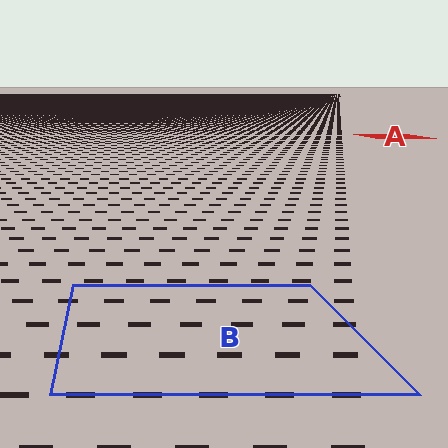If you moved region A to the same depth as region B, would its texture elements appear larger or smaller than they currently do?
They would appear larger. At a closer depth, the same texture elements are projected at a bigger on-screen size.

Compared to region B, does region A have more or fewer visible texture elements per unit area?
Region A has more texture elements per unit area — they are packed more densely because it is farther away.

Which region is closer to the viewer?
Region B is closer. The texture elements there are larger and more spread out.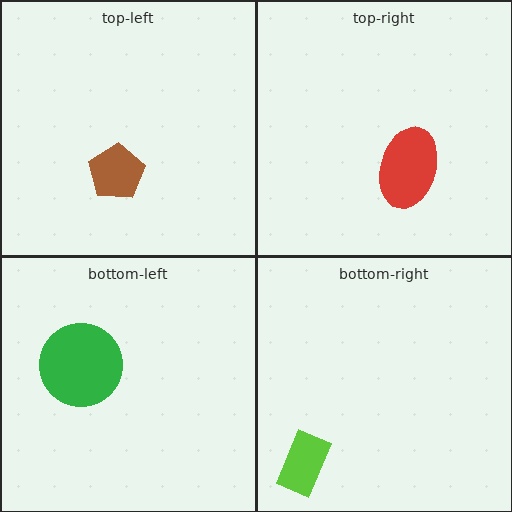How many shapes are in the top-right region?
1.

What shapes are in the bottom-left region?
The green circle.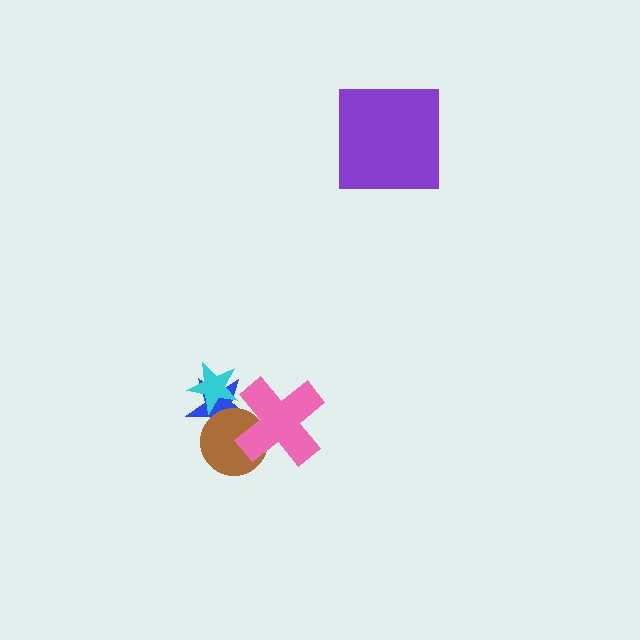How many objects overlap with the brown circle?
2 objects overlap with the brown circle.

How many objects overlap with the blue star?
3 objects overlap with the blue star.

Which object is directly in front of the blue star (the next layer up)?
The brown circle is directly in front of the blue star.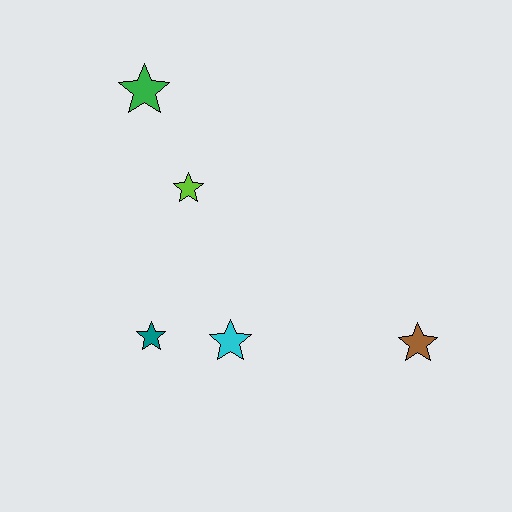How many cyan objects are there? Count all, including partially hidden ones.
There is 1 cyan object.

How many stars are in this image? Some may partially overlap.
There are 5 stars.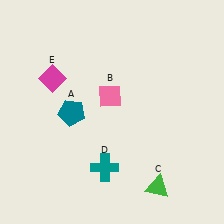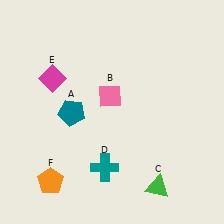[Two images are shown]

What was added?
An orange pentagon (F) was added in Image 2.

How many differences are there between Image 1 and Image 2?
There is 1 difference between the two images.